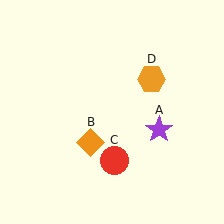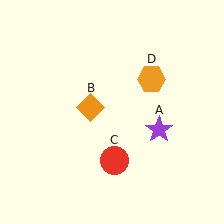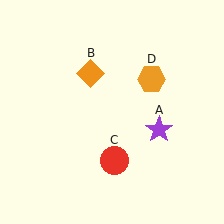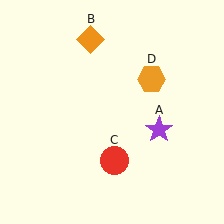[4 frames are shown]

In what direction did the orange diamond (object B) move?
The orange diamond (object B) moved up.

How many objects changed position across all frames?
1 object changed position: orange diamond (object B).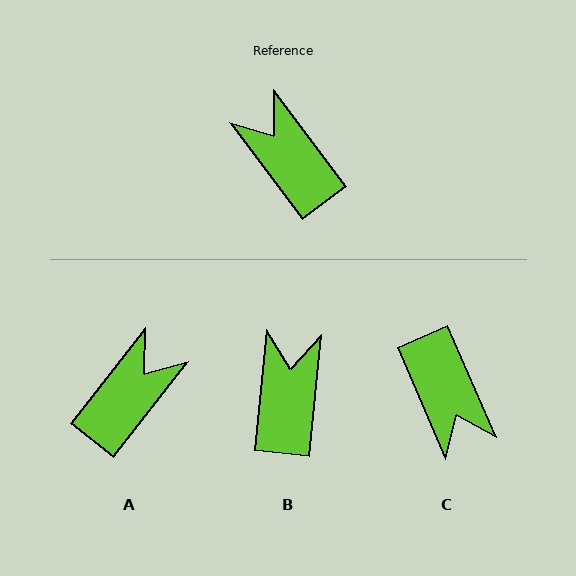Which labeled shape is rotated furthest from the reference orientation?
C, about 167 degrees away.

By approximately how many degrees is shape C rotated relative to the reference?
Approximately 167 degrees counter-clockwise.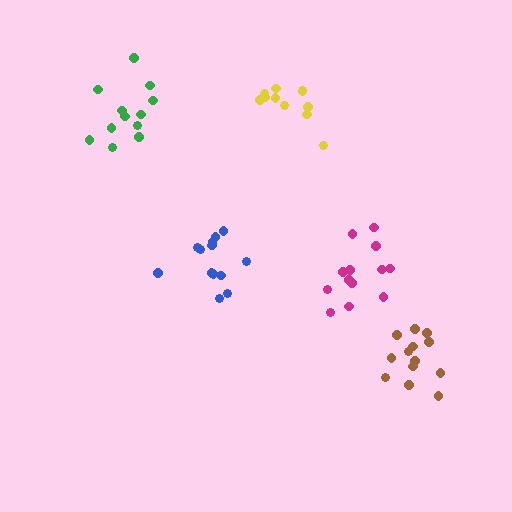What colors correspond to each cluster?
The clusters are colored: magenta, green, blue, brown, yellow.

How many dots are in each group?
Group 1: 13 dots, Group 2: 12 dots, Group 3: 13 dots, Group 4: 13 dots, Group 5: 11 dots (62 total).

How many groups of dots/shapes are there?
There are 5 groups.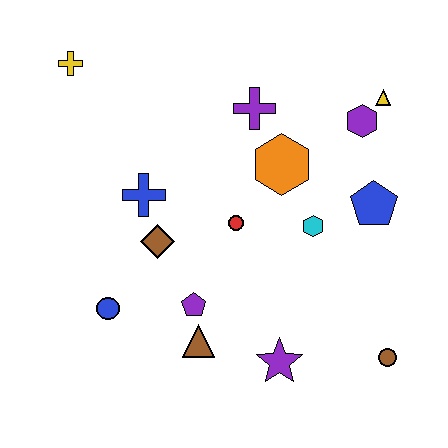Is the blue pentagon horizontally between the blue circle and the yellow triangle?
Yes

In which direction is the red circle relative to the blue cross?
The red circle is to the right of the blue cross.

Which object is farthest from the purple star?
The yellow cross is farthest from the purple star.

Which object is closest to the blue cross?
The brown diamond is closest to the blue cross.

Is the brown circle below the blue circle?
Yes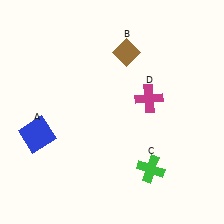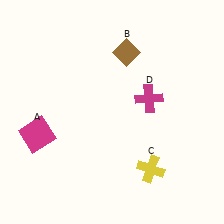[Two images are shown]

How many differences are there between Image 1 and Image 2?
There are 2 differences between the two images.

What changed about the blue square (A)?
In Image 1, A is blue. In Image 2, it changed to magenta.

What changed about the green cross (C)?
In Image 1, C is green. In Image 2, it changed to yellow.